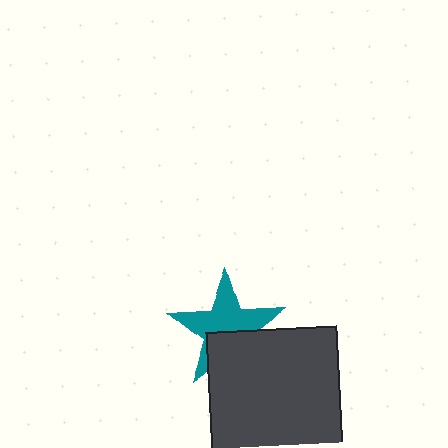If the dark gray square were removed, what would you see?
You would see the complete teal star.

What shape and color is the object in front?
The object in front is a dark gray square.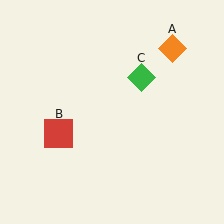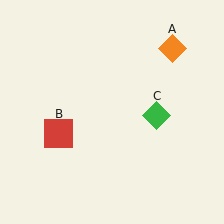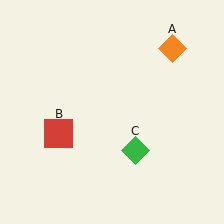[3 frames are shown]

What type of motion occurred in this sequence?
The green diamond (object C) rotated clockwise around the center of the scene.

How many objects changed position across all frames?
1 object changed position: green diamond (object C).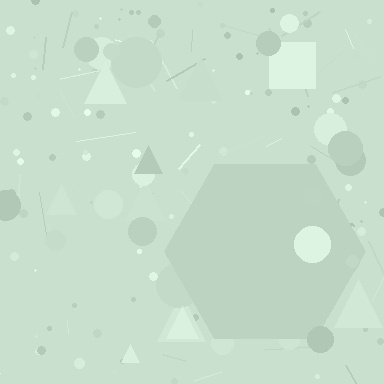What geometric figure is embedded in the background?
A hexagon is embedded in the background.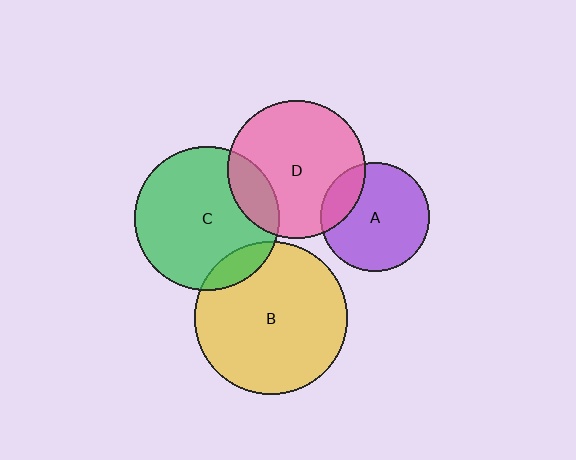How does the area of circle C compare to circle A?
Approximately 1.8 times.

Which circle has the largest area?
Circle B (yellow).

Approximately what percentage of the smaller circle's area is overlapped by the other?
Approximately 20%.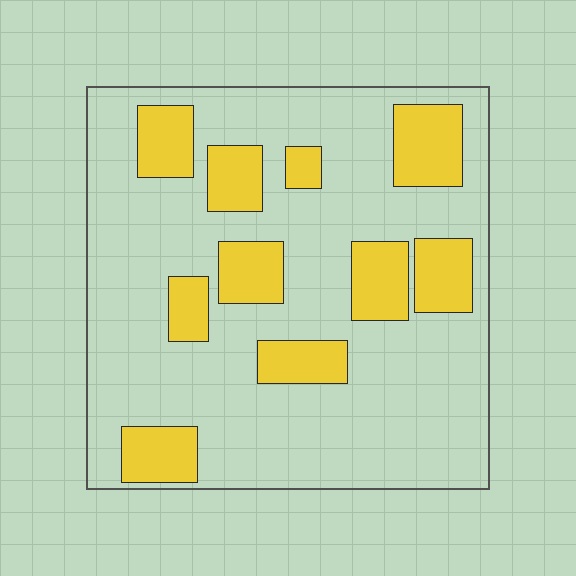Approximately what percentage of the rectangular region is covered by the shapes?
Approximately 25%.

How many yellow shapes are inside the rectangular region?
10.